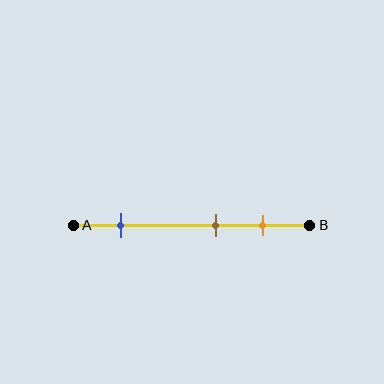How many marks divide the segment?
There are 3 marks dividing the segment.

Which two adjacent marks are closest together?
The brown and orange marks are the closest adjacent pair.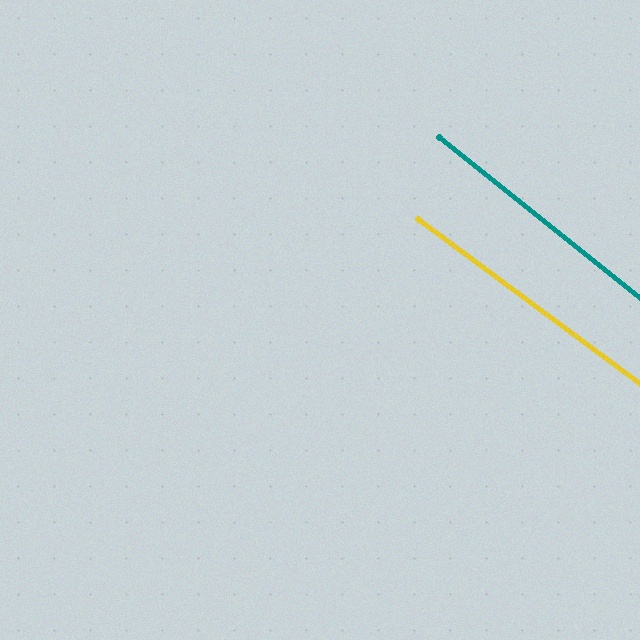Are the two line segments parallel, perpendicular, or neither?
Parallel — their directions differ by only 1.9°.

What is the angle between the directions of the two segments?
Approximately 2 degrees.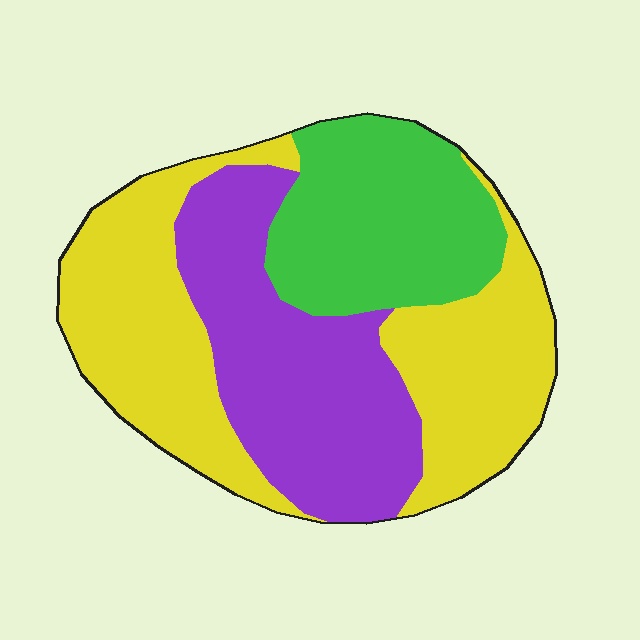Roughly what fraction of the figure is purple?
Purple covers 32% of the figure.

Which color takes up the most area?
Yellow, at roughly 45%.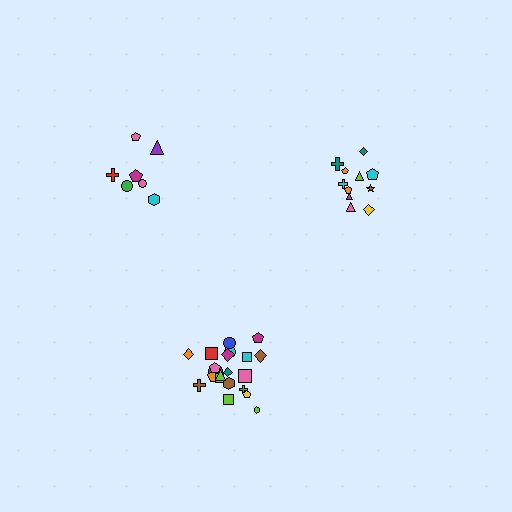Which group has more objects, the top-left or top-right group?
The top-right group.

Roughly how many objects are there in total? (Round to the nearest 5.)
Roughly 40 objects in total.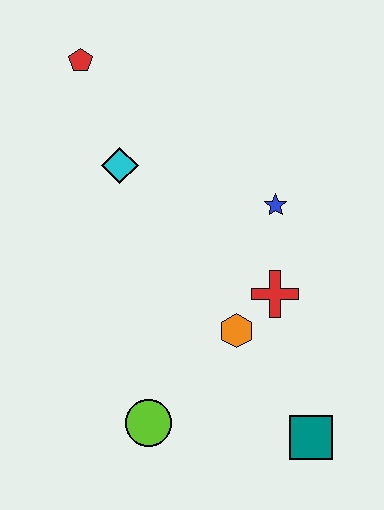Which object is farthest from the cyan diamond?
The teal square is farthest from the cyan diamond.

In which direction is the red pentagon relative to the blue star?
The red pentagon is to the left of the blue star.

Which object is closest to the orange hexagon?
The red cross is closest to the orange hexagon.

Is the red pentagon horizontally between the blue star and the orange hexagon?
No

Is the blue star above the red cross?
Yes